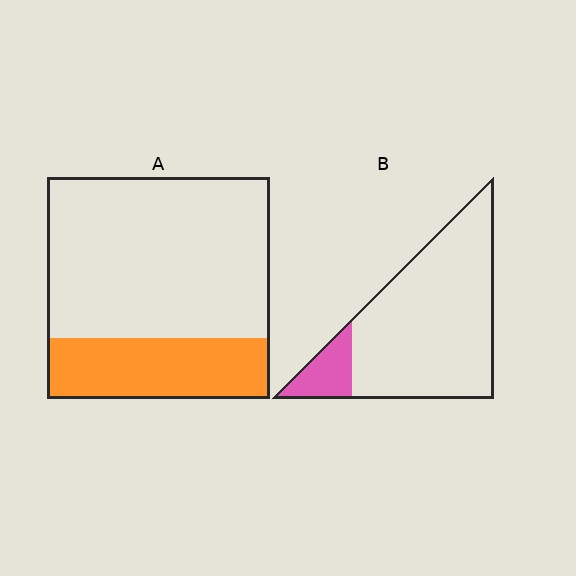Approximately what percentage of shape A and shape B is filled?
A is approximately 25% and B is approximately 15%.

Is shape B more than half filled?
No.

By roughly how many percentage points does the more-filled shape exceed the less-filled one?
By roughly 15 percentage points (A over B).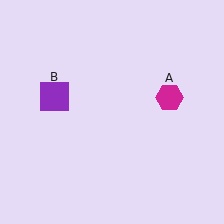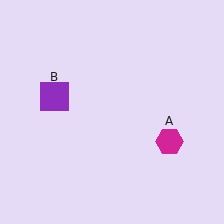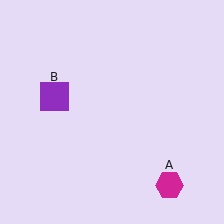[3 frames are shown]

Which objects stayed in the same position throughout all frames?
Purple square (object B) remained stationary.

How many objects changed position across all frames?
1 object changed position: magenta hexagon (object A).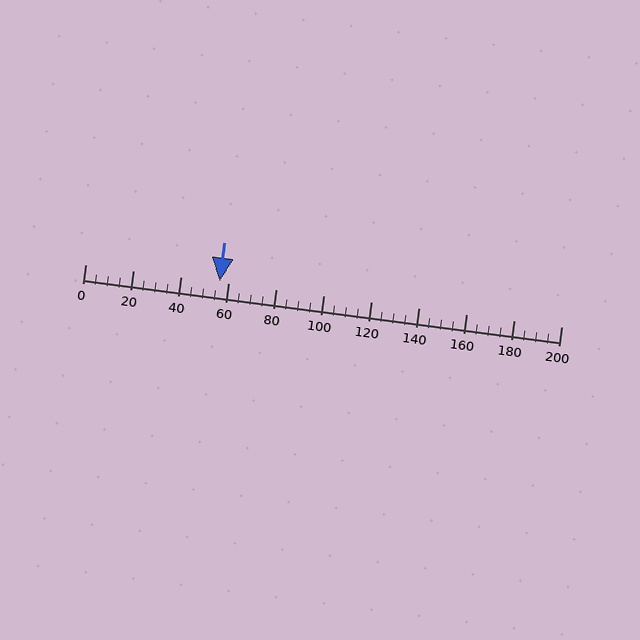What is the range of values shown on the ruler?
The ruler shows values from 0 to 200.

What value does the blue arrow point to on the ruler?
The blue arrow points to approximately 56.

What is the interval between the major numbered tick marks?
The major tick marks are spaced 20 units apart.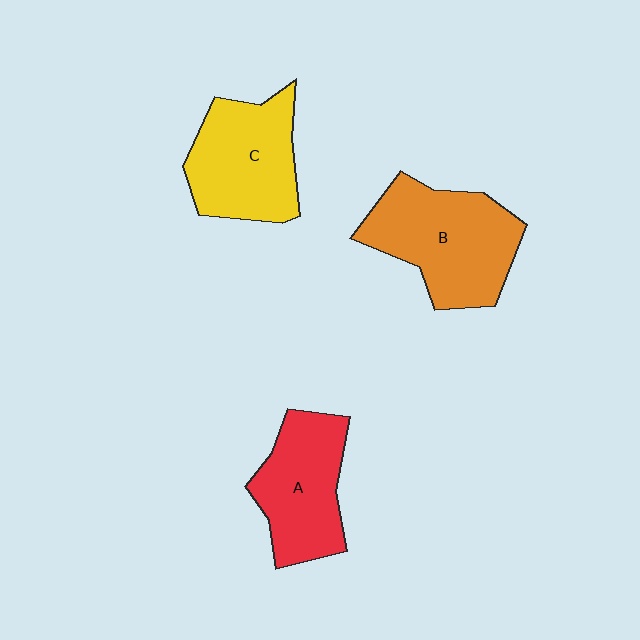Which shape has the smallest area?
Shape A (red).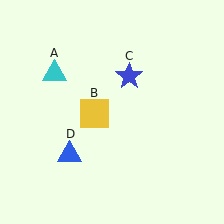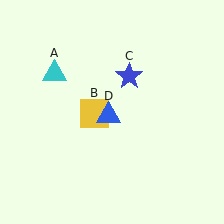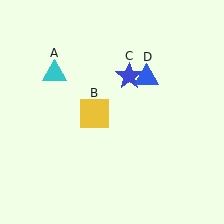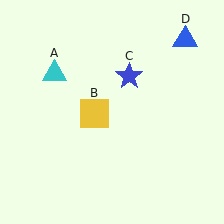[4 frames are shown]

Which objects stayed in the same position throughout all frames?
Cyan triangle (object A) and yellow square (object B) and blue star (object C) remained stationary.